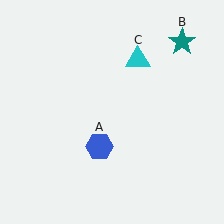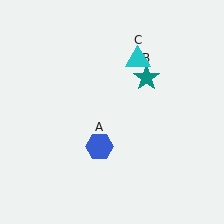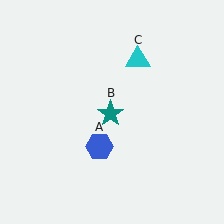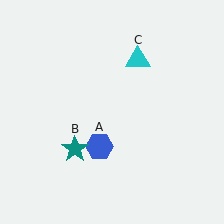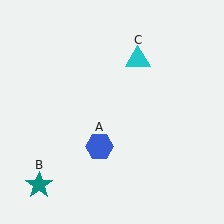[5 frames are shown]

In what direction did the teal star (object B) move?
The teal star (object B) moved down and to the left.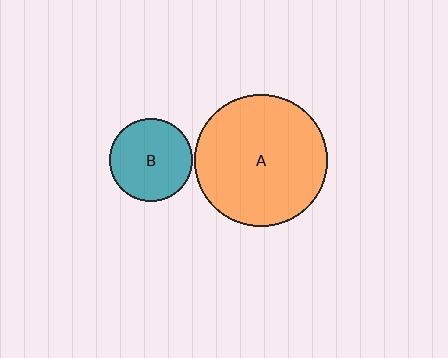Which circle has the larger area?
Circle A (orange).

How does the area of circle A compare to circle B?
Approximately 2.5 times.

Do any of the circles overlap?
No, none of the circles overlap.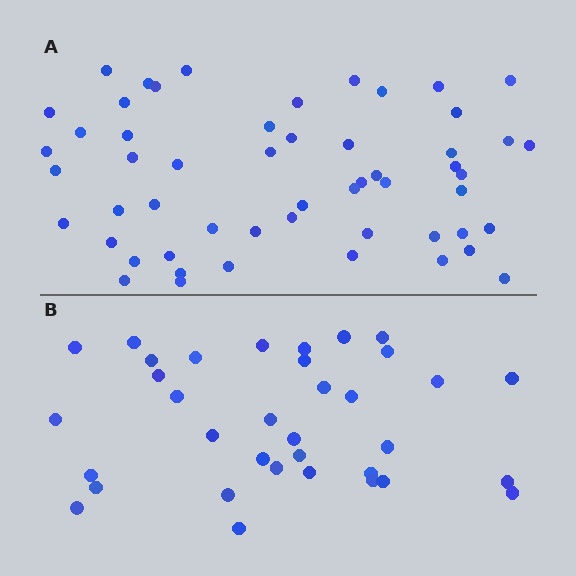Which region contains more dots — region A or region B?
Region A (the top region) has more dots.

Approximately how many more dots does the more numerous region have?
Region A has approximately 20 more dots than region B.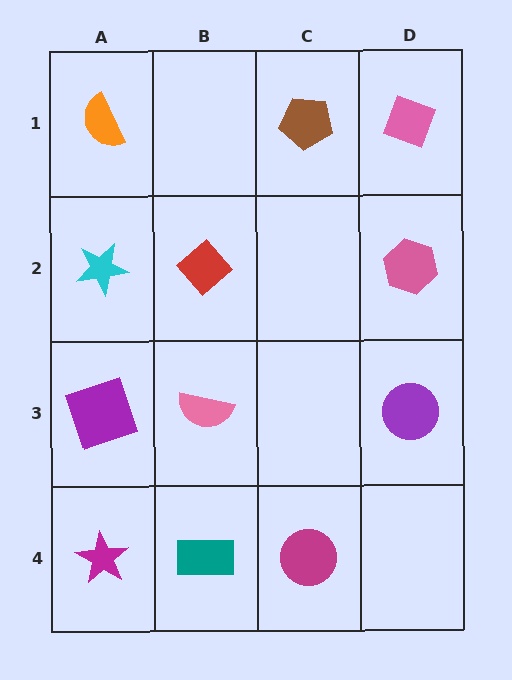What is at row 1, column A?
An orange semicircle.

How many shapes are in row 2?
3 shapes.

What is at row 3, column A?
A purple square.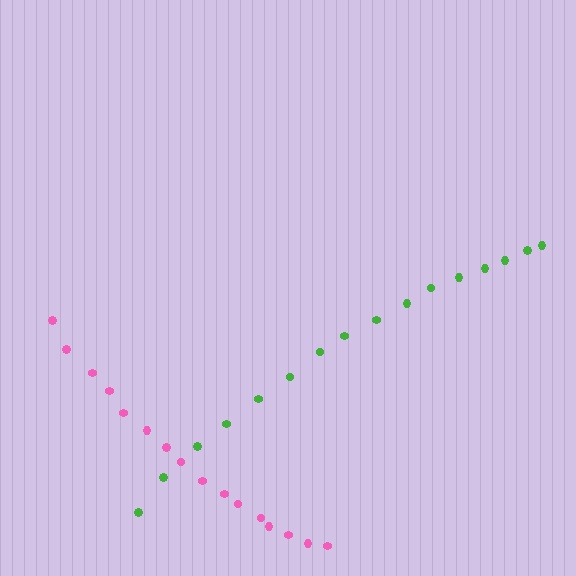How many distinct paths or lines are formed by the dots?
There are 2 distinct paths.